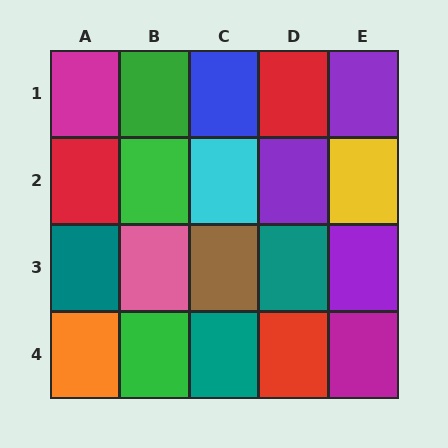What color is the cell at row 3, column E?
Purple.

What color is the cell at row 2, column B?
Green.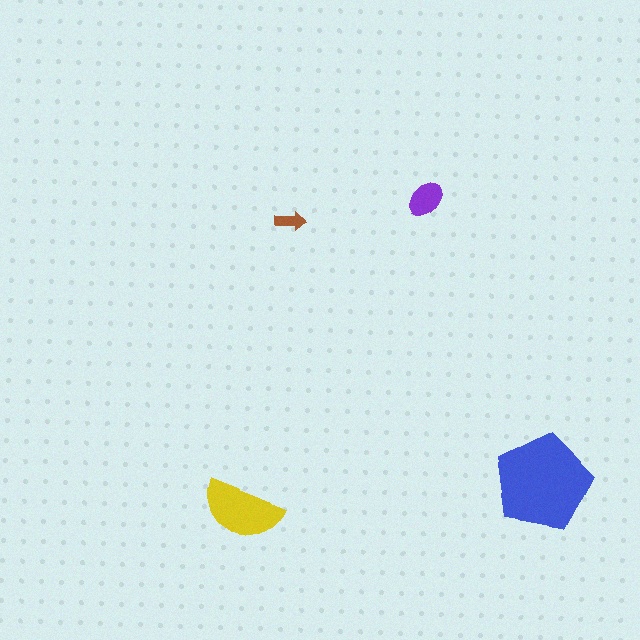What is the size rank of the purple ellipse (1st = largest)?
3rd.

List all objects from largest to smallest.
The blue pentagon, the yellow semicircle, the purple ellipse, the brown arrow.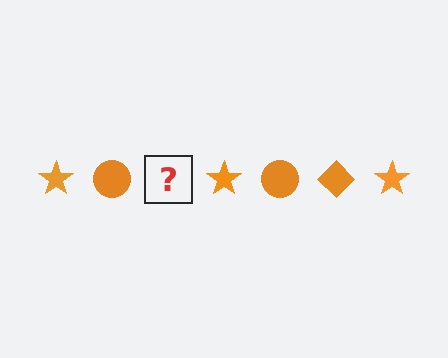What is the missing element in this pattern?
The missing element is an orange diamond.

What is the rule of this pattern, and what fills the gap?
The rule is that the pattern cycles through star, circle, diamond shapes in orange. The gap should be filled with an orange diamond.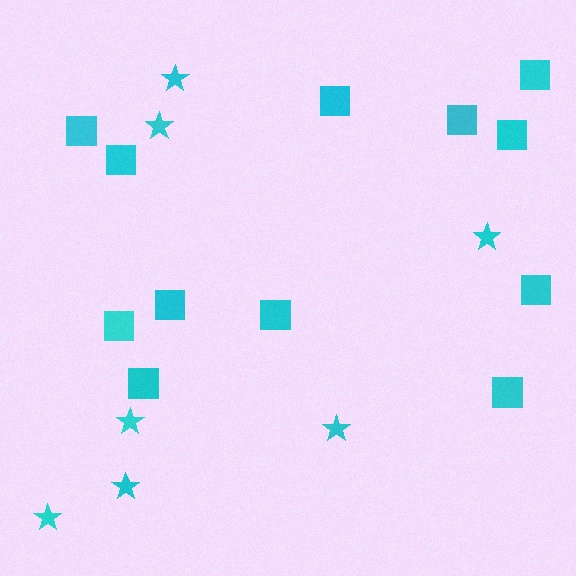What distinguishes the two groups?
There are 2 groups: one group of squares (12) and one group of stars (7).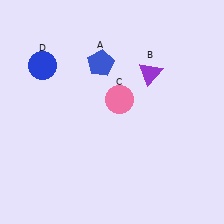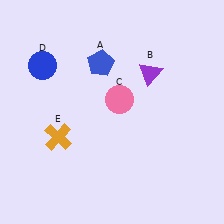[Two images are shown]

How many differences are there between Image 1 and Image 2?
There is 1 difference between the two images.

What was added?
An orange cross (E) was added in Image 2.